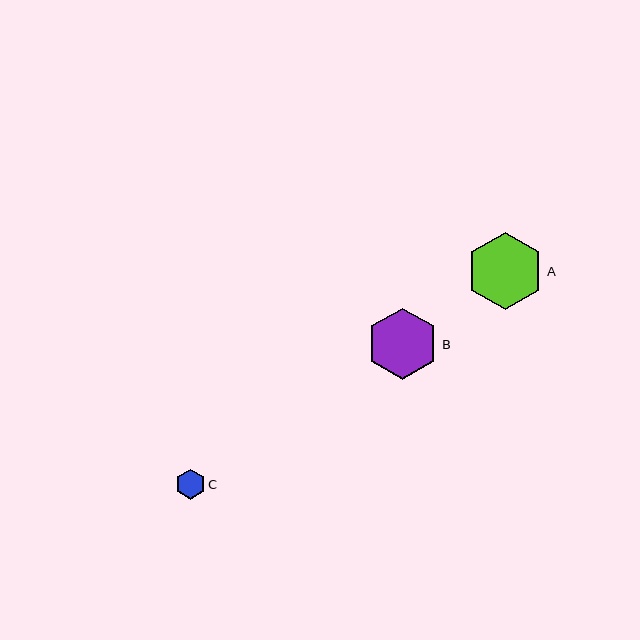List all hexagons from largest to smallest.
From largest to smallest: A, B, C.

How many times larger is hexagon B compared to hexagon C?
Hexagon B is approximately 2.4 times the size of hexagon C.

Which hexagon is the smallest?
Hexagon C is the smallest with a size of approximately 30 pixels.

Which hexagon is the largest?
Hexagon A is the largest with a size of approximately 77 pixels.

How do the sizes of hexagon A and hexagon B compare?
Hexagon A and hexagon B are approximately the same size.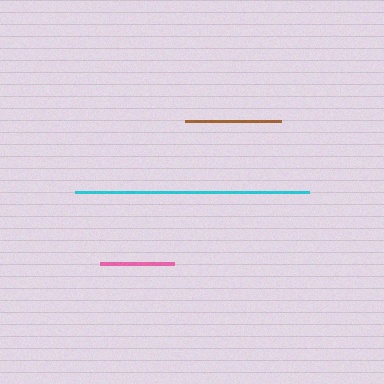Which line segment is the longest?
The cyan line is the longest at approximately 234 pixels.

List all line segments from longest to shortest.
From longest to shortest: cyan, brown, pink.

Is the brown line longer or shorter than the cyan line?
The cyan line is longer than the brown line.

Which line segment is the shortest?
The pink line is the shortest at approximately 74 pixels.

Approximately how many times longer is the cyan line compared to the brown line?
The cyan line is approximately 2.4 times the length of the brown line.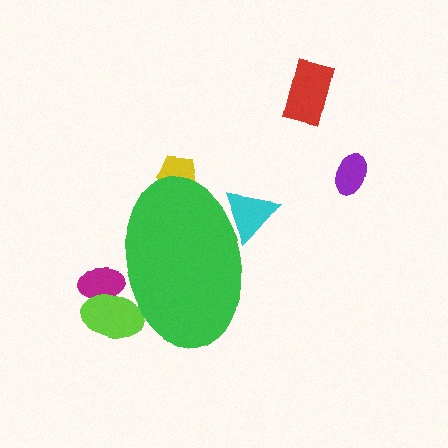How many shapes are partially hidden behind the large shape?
4 shapes are partially hidden.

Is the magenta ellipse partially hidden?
Yes, the magenta ellipse is partially hidden behind the green ellipse.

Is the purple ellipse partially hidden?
No, the purple ellipse is fully visible.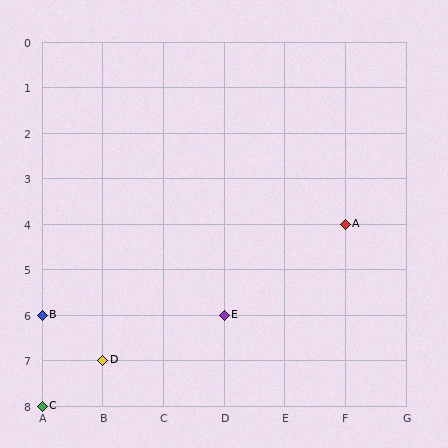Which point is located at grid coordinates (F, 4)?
Point A is at (F, 4).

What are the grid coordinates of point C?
Point C is at grid coordinates (A, 8).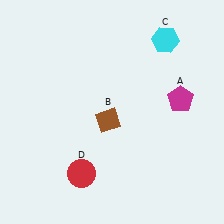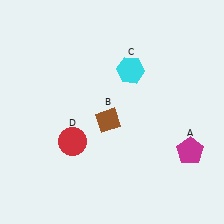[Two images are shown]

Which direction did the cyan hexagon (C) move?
The cyan hexagon (C) moved left.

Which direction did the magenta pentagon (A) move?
The magenta pentagon (A) moved down.